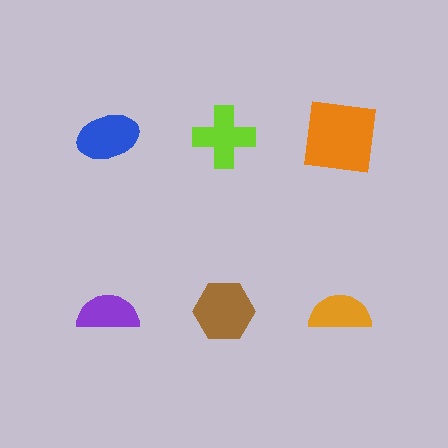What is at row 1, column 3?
An orange square.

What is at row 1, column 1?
A blue ellipse.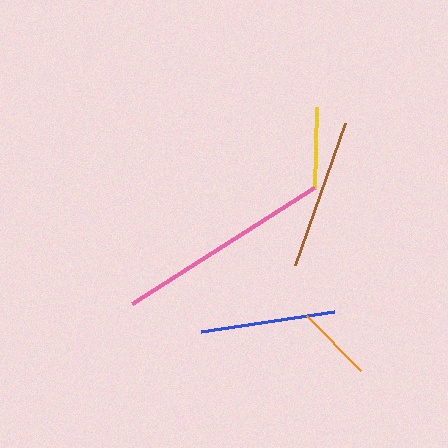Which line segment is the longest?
The pink line is the longest at approximately 216 pixels.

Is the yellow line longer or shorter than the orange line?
The yellow line is longer than the orange line.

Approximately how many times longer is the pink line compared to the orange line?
The pink line is approximately 2.8 times the length of the orange line.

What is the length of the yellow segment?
The yellow segment is approximately 81 pixels long.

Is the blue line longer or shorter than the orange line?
The blue line is longer than the orange line.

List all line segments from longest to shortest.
From longest to shortest: pink, brown, blue, yellow, orange.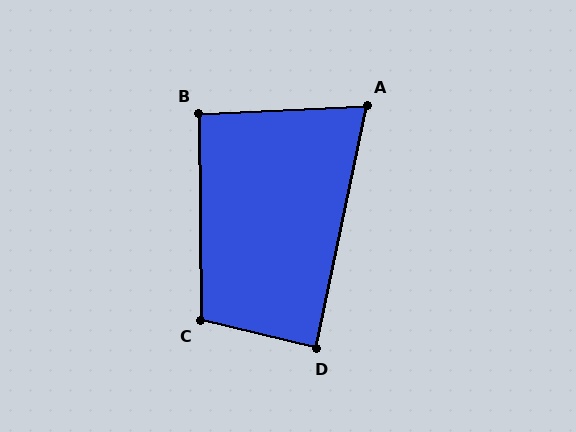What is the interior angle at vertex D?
Approximately 88 degrees (approximately right).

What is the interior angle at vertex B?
Approximately 92 degrees (approximately right).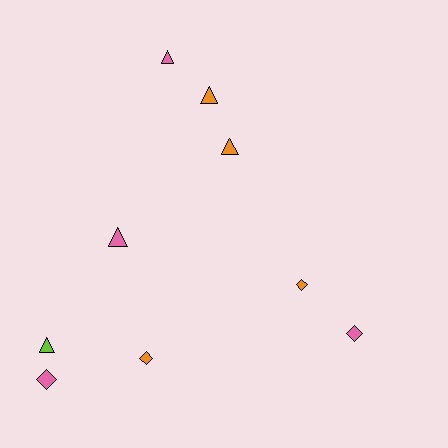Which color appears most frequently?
Orange, with 4 objects.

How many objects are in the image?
There are 9 objects.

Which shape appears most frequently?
Triangle, with 5 objects.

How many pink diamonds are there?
There are 2 pink diamonds.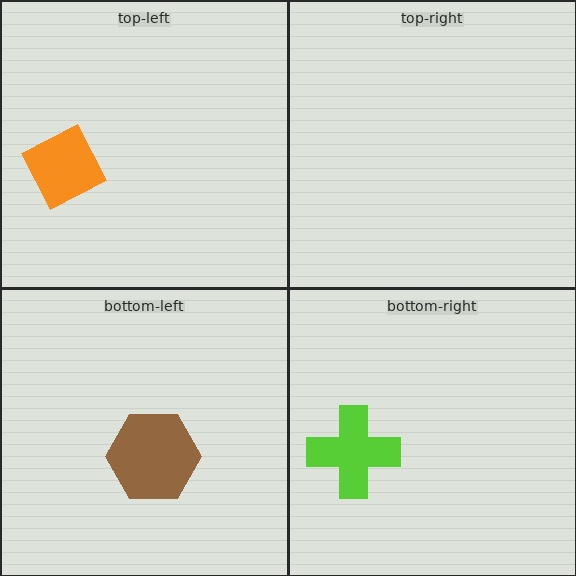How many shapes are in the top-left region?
1.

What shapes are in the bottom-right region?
The lime cross.